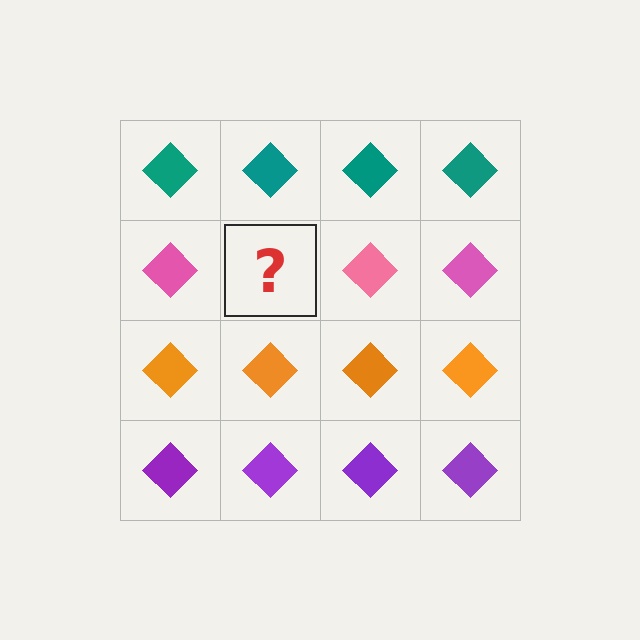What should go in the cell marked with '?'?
The missing cell should contain a pink diamond.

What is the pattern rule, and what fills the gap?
The rule is that each row has a consistent color. The gap should be filled with a pink diamond.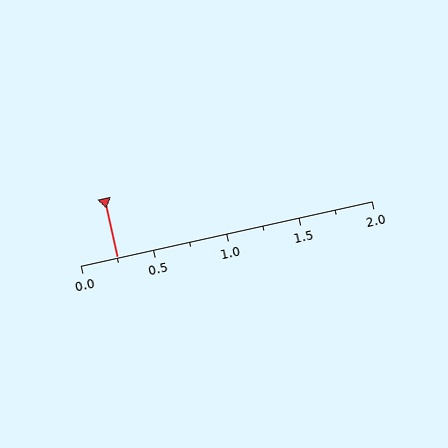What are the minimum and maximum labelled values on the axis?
The axis runs from 0.0 to 2.0.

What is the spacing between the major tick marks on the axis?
The major ticks are spaced 0.5 apart.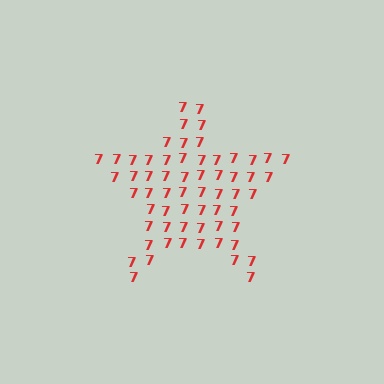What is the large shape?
The large shape is a star.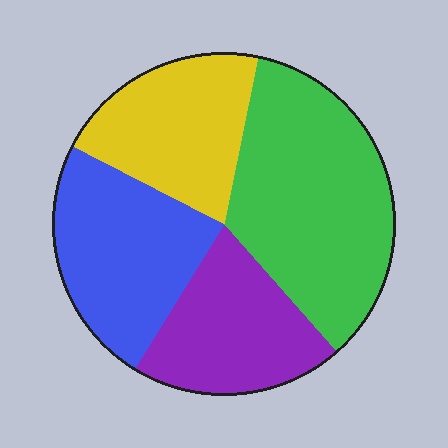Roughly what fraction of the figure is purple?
Purple takes up about one fifth (1/5) of the figure.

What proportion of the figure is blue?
Blue covers roughly 25% of the figure.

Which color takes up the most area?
Green, at roughly 35%.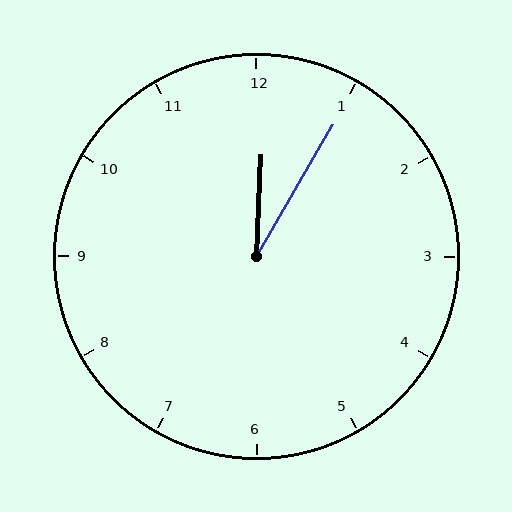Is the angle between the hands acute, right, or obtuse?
It is acute.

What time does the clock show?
12:05.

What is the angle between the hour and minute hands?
Approximately 28 degrees.